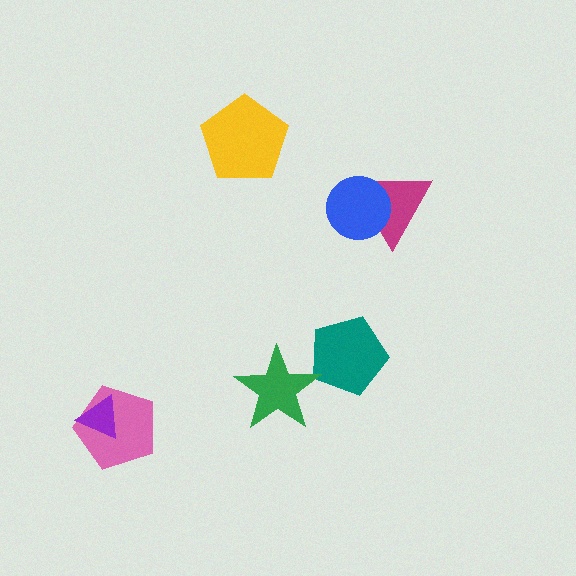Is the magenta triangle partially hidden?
Yes, it is partially covered by another shape.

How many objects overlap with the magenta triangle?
1 object overlaps with the magenta triangle.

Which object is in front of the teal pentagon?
The green star is in front of the teal pentagon.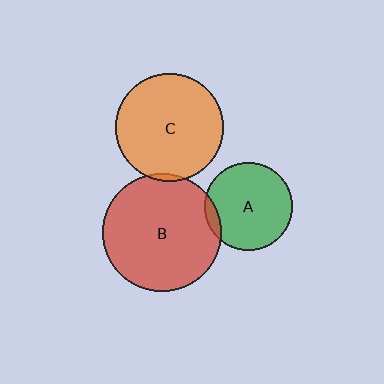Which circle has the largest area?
Circle B (red).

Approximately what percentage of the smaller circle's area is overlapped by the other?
Approximately 5%.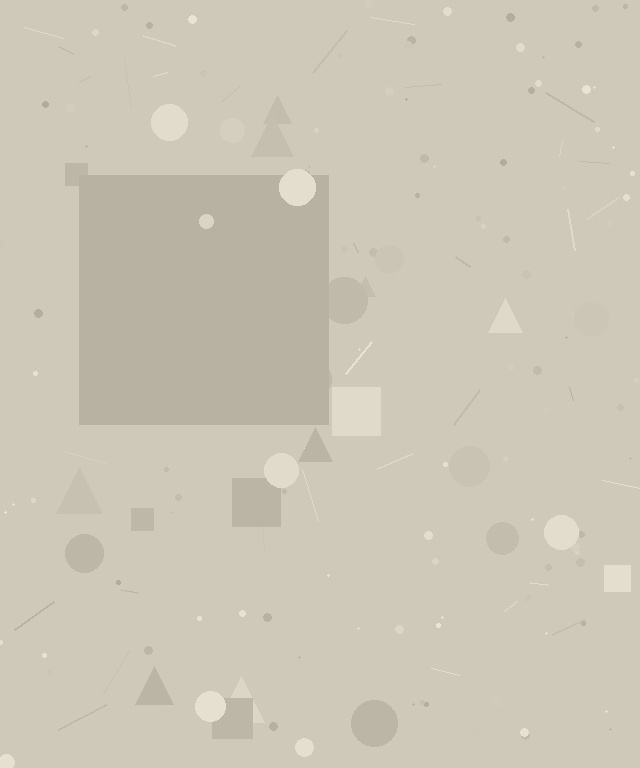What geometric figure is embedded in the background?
A square is embedded in the background.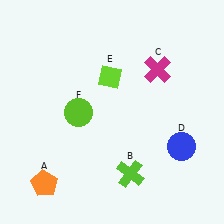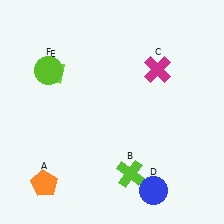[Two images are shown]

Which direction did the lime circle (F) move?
The lime circle (F) moved up.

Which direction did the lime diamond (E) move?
The lime diamond (E) moved left.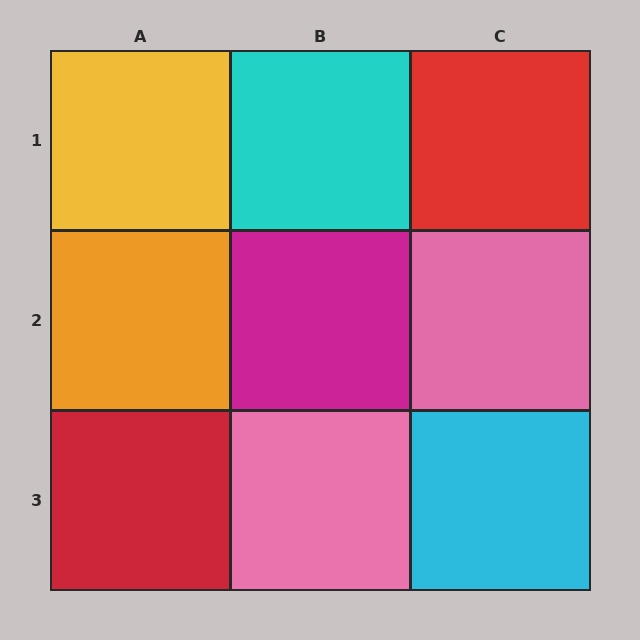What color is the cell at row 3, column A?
Red.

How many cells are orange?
1 cell is orange.